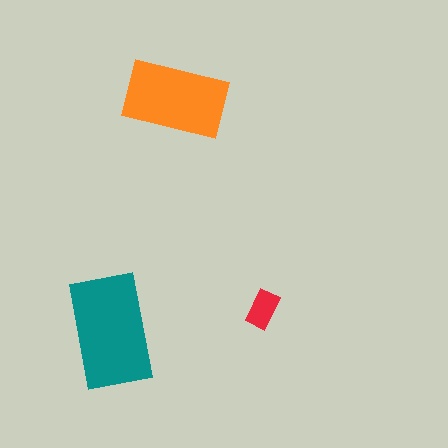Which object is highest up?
The orange rectangle is topmost.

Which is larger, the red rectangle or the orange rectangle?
The orange one.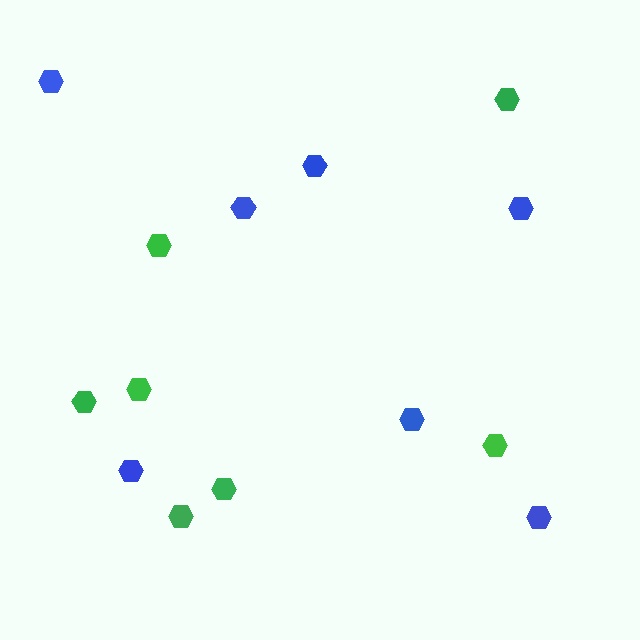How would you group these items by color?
There are 2 groups: one group of blue hexagons (7) and one group of green hexagons (7).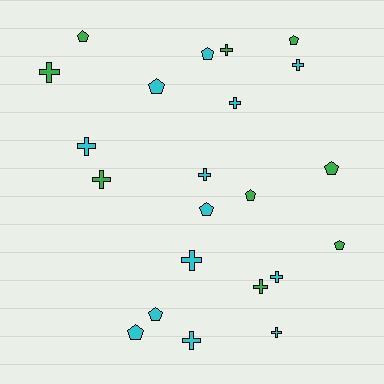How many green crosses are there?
There are 4 green crosses.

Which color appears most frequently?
Cyan, with 13 objects.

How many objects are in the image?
There are 22 objects.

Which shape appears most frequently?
Cross, with 12 objects.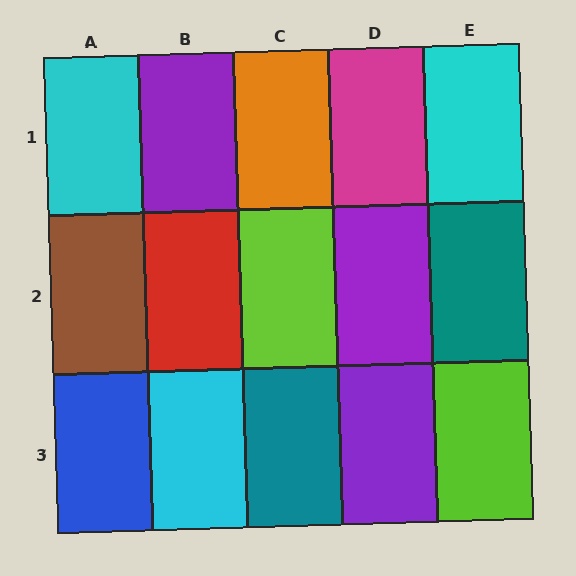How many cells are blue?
1 cell is blue.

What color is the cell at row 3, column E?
Lime.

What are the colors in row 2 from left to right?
Brown, red, lime, purple, teal.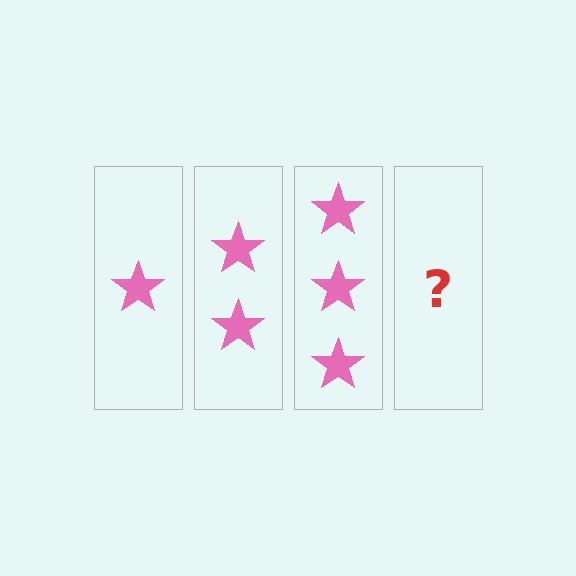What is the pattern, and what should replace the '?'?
The pattern is that each step adds one more star. The '?' should be 4 stars.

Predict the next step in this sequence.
The next step is 4 stars.